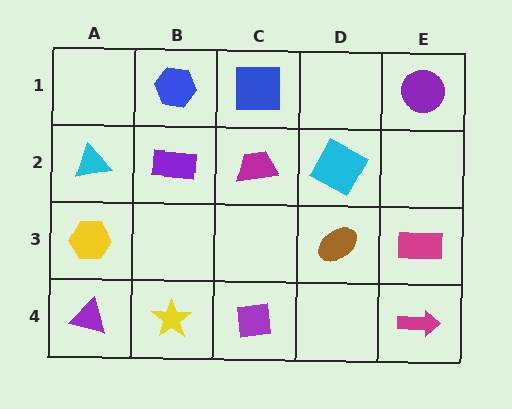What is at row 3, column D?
A brown ellipse.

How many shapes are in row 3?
3 shapes.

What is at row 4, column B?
A yellow star.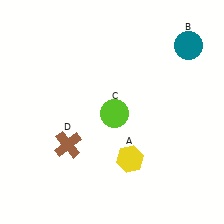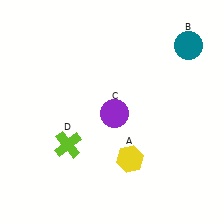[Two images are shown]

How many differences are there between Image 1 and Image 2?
There are 2 differences between the two images.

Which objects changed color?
C changed from lime to purple. D changed from brown to lime.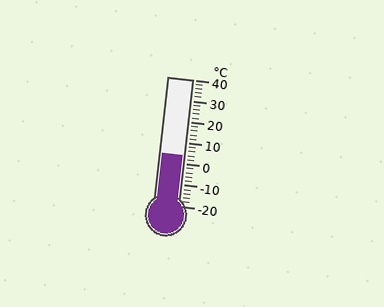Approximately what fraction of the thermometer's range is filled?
The thermometer is filled to approximately 40% of its range.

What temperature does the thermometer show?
The thermometer shows approximately 4°C.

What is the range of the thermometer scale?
The thermometer scale ranges from -20°C to 40°C.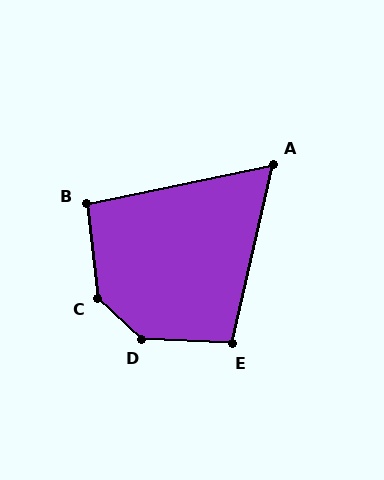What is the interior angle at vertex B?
Approximately 95 degrees (obtuse).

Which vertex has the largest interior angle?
D, at approximately 140 degrees.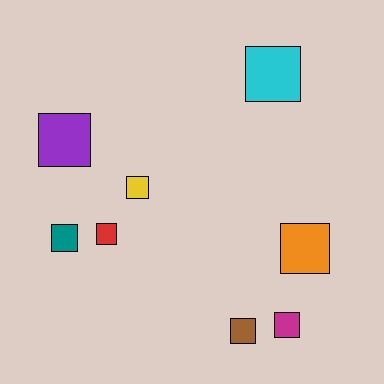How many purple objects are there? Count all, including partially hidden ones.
There is 1 purple object.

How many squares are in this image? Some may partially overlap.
There are 8 squares.